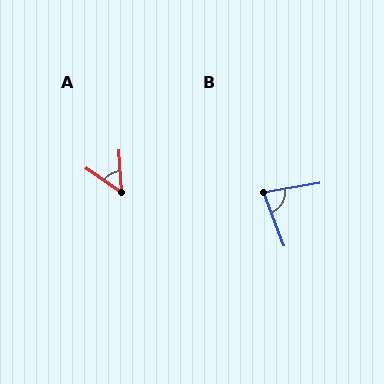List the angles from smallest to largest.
A (53°), B (79°).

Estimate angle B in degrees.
Approximately 79 degrees.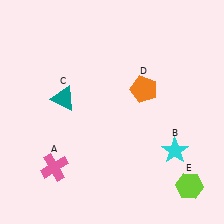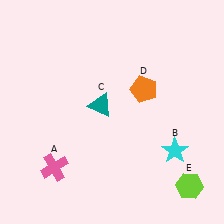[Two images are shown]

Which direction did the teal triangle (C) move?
The teal triangle (C) moved right.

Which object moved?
The teal triangle (C) moved right.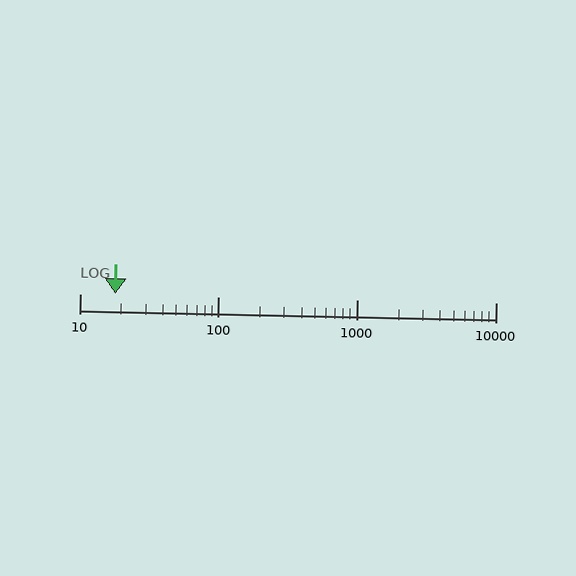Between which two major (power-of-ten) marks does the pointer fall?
The pointer is between 10 and 100.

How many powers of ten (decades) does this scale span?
The scale spans 3 decades, from 10 to 10000.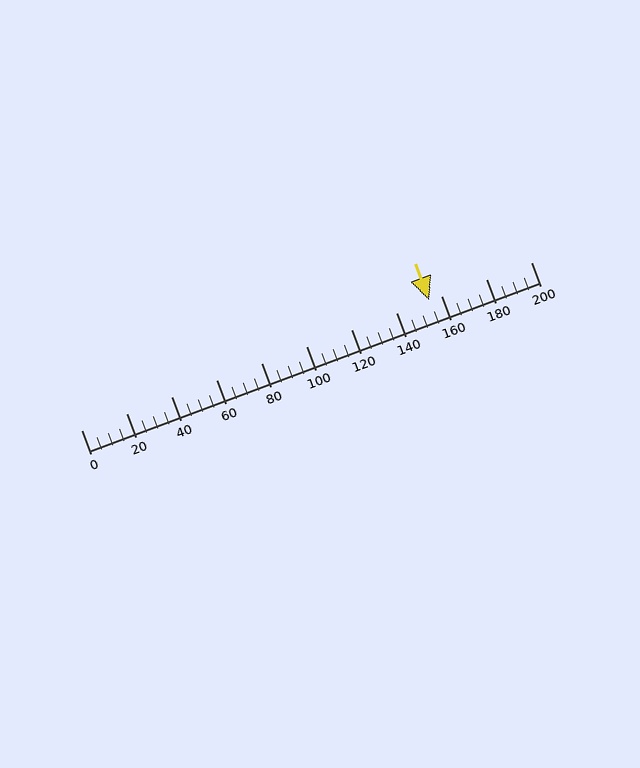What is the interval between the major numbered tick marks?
The major tick marks are spaced 20 units apart.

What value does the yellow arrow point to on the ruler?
The yellow arrow points to approximately 155.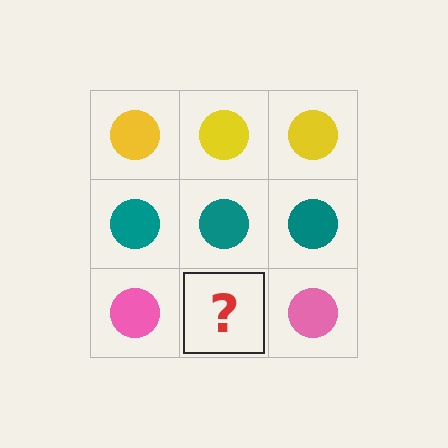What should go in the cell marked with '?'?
The missing cell should contain a pink circle.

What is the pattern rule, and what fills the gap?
The rule is that each row has a consistent color. The gap should be filled with a pink circle.